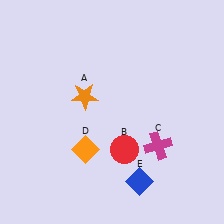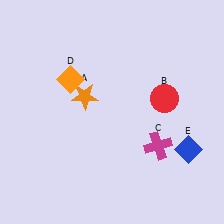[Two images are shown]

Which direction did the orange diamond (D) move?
The orange diamond (D) moved up.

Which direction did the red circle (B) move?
The red circle (B) moved up.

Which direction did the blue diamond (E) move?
The blue diamond (E) moved right.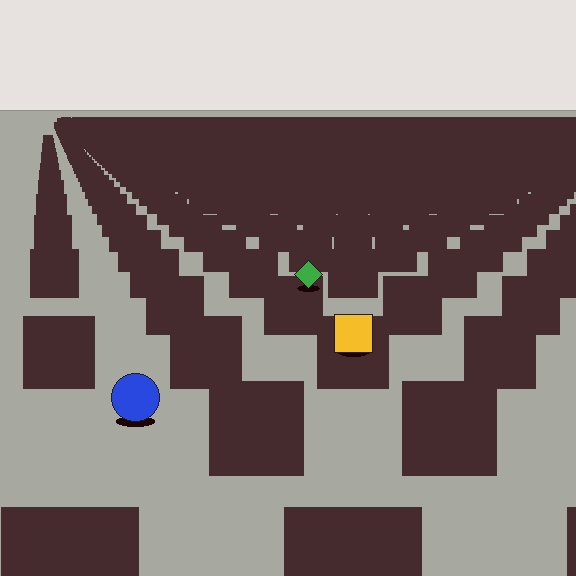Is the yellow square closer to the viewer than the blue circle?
No. The blue circle is closer — you can tell from the texture gradient: the ground texture is coarser near it.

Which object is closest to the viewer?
The blue circle is closest. The texture marks near it are larger and more spread out.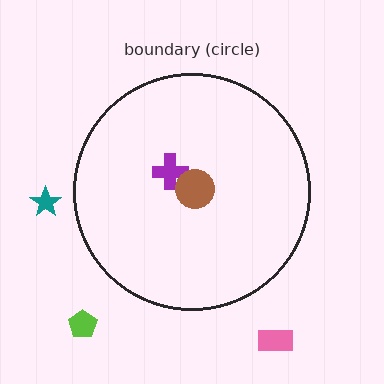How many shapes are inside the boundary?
2 inside, 3 outside.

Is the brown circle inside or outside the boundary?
Inside.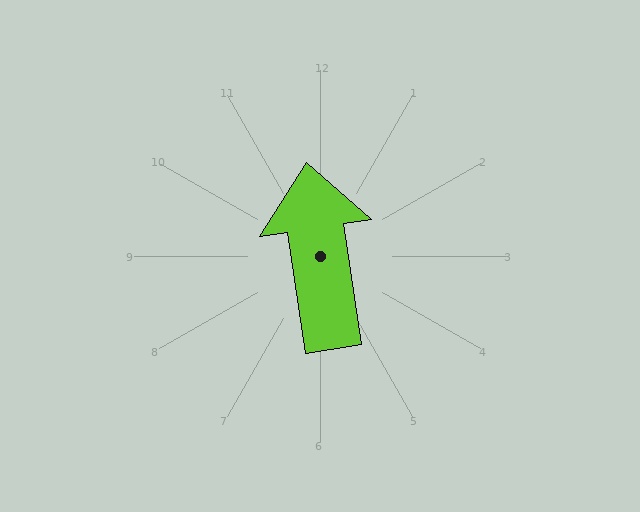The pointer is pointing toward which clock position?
Roughly 12 o'clock.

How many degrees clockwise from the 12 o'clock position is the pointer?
Approximately 352 degrees.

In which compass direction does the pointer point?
North.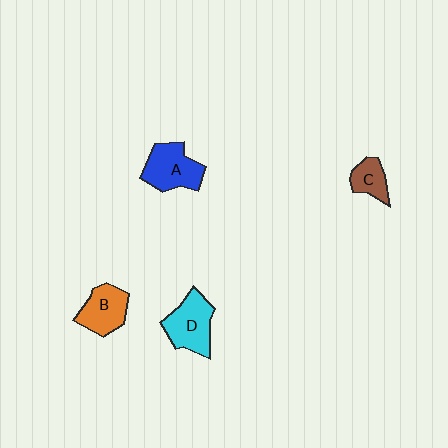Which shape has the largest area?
Shape D (cyan).